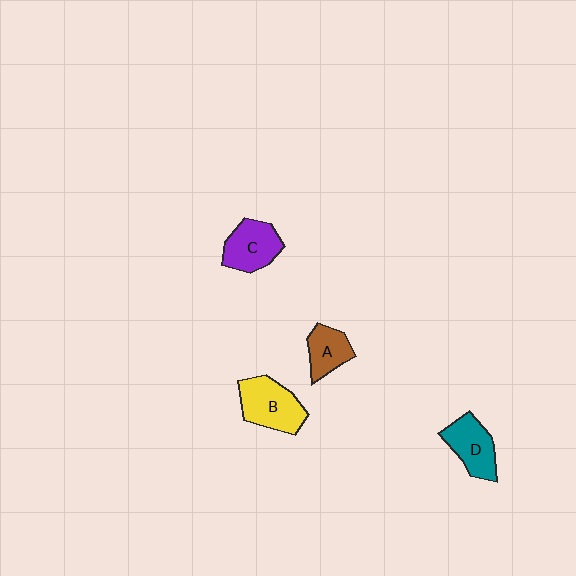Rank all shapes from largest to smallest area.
From largest to smallest: B (yellow), C (purple), D (teal), A (brown).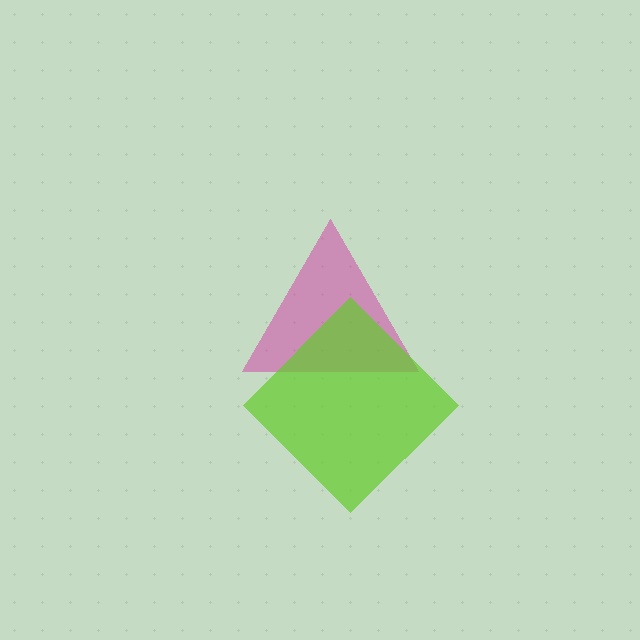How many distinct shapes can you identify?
There are 2 distinct shapes: a magenta triangle, a lime diamond.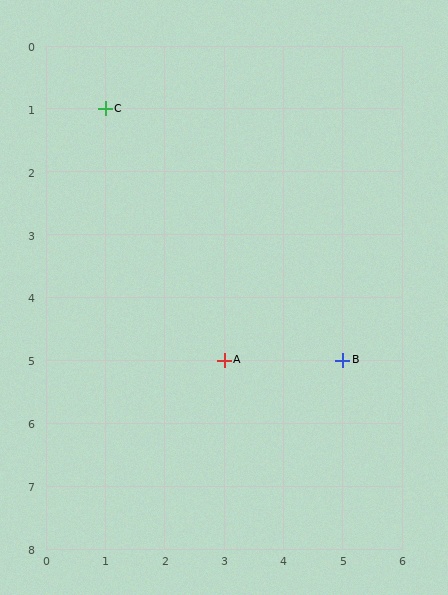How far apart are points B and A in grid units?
Points B and A are 2 columns apart.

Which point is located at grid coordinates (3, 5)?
Point A is at (3, 5).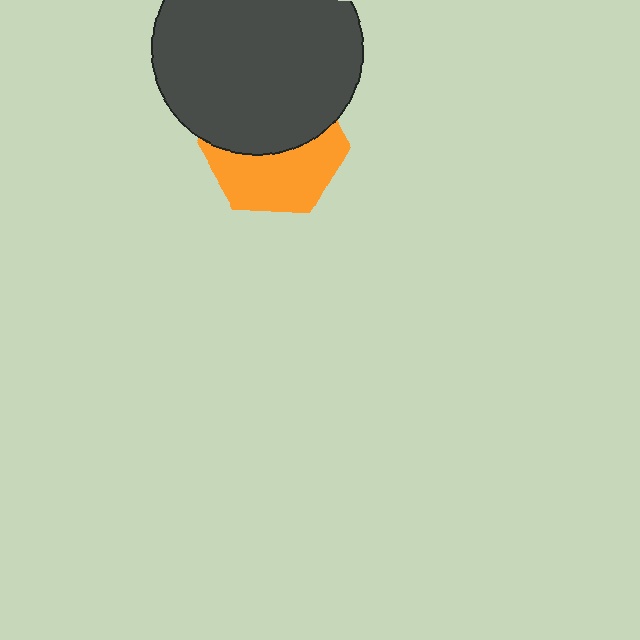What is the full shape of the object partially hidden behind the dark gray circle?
The partially hidden object is an orange hexagon.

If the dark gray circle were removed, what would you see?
You would see the complete orange hexagon.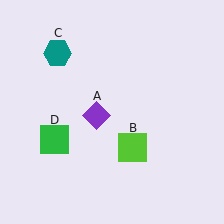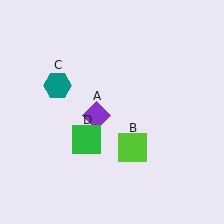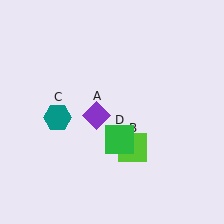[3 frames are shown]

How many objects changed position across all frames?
2 objects changed position: teal hexagon (object C), green square (object D).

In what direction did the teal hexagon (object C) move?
The teal hexagon (object C) moved down.